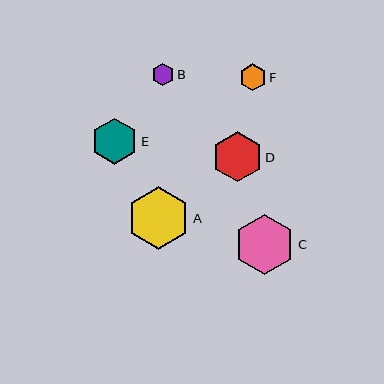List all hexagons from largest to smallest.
From largest to smallest: A, C, D, E, F, B.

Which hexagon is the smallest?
Hexagon B is the smallest with a size of approximately 23 pixels.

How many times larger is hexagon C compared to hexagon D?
Hexagon C is approximately 1.2 times the size of hexagon D.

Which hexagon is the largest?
Hexagon A is the largest with a size of approximately 63 pixels.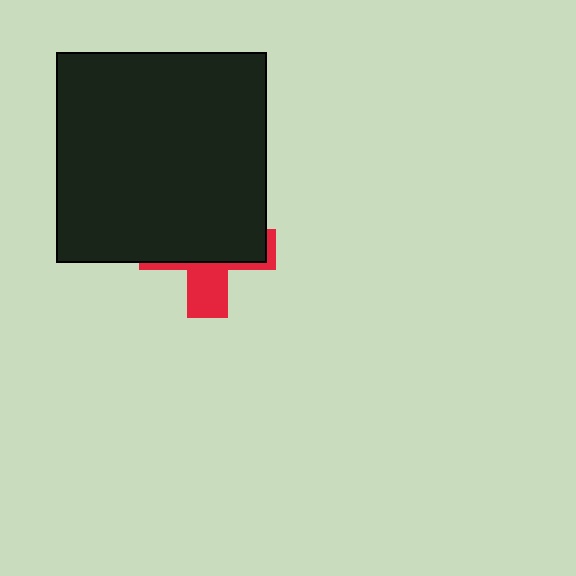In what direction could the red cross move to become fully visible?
The red cross could move down. That would shift it out from behind the black square entirely.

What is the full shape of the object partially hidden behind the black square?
The partially hidden object is a red cross.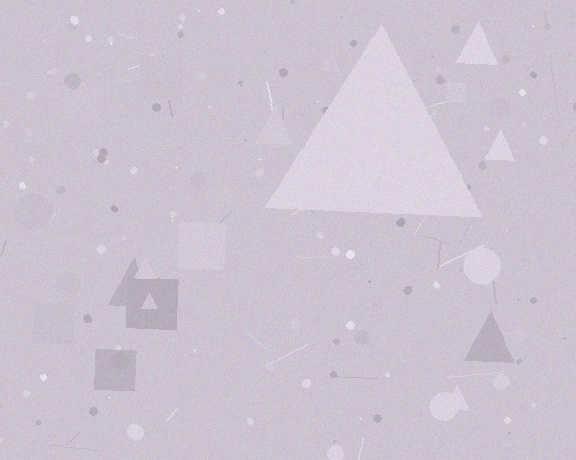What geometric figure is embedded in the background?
A triangle is embedded in the background.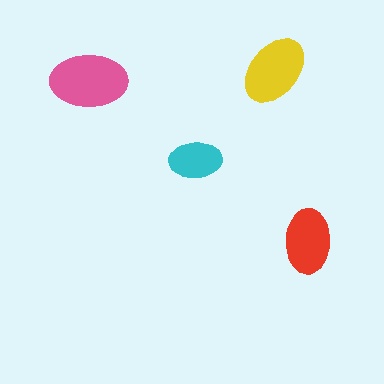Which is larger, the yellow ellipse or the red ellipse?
The yellow one.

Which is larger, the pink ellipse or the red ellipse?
The pink one.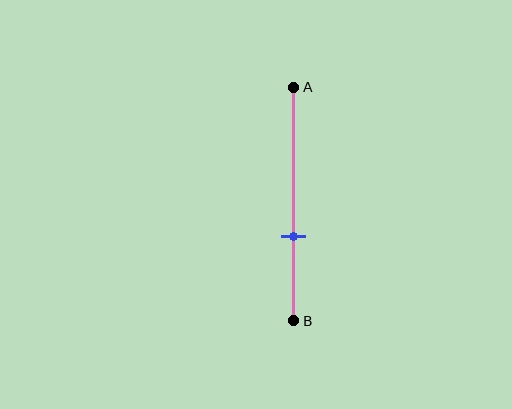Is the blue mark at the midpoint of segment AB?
No, the mark is at about 65% from A, not at the 50% midpoint.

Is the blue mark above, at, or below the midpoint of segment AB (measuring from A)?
The blue mark is below the midpoint of segment AB.